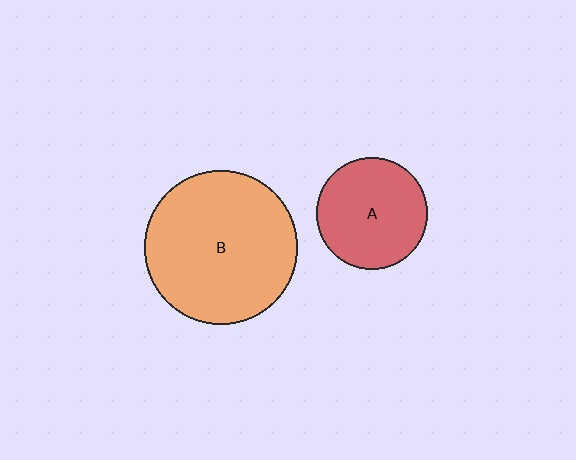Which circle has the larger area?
Circle B (orange).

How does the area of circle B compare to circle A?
Approximately 1.9 times.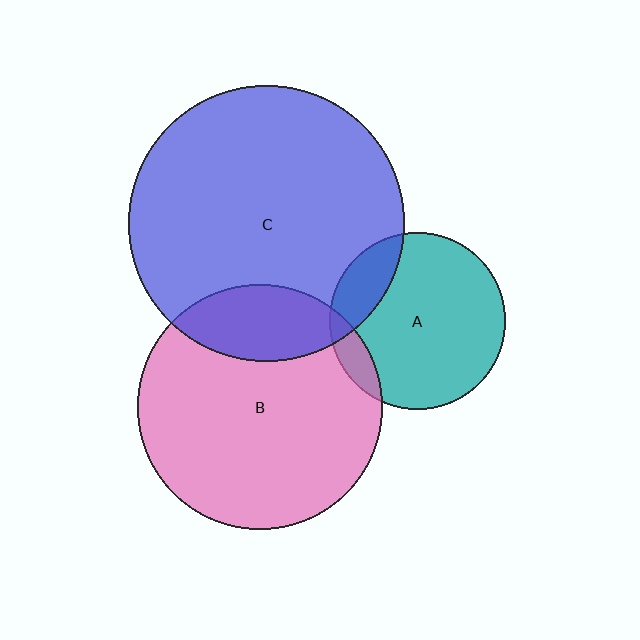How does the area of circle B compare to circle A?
Approximately 1.9 times.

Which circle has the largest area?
Circle C (blue).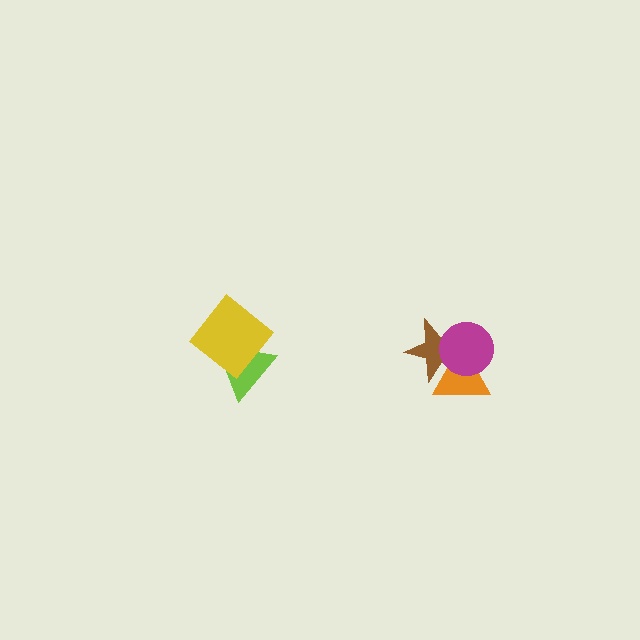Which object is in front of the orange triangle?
The magenta circle is in front of the orange triangle.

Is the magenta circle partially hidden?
No, no other shape covers it.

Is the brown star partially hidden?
Yes, it is partially covered by another shape.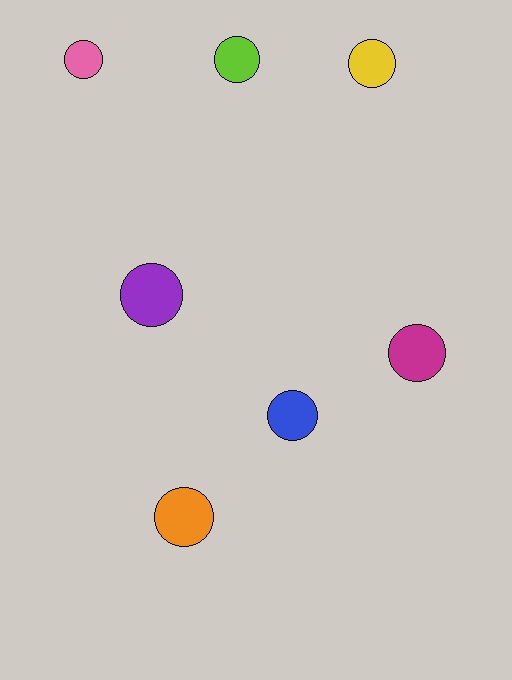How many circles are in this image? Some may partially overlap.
There are 7 circles.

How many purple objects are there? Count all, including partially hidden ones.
There is 1 purple object.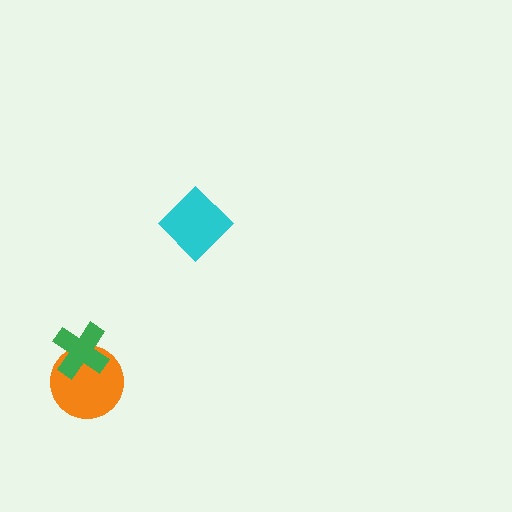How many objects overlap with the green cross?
1 object overlaps with the green cross.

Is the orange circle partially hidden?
Yes, it is partially covered by another shape.